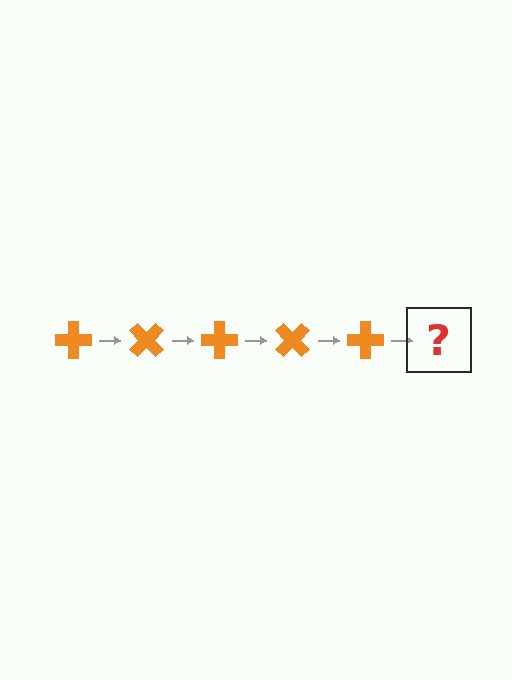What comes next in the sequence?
The next element should be an orange cross rotated 225 degrees.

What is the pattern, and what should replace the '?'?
The pattern is that the cross rotates 45 degrees each step. The '?' should be an orange cross rotated 225 degrees.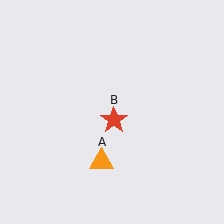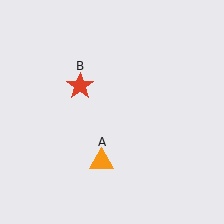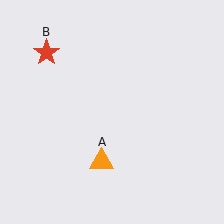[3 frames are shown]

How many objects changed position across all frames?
1 object changed position: red star (object B).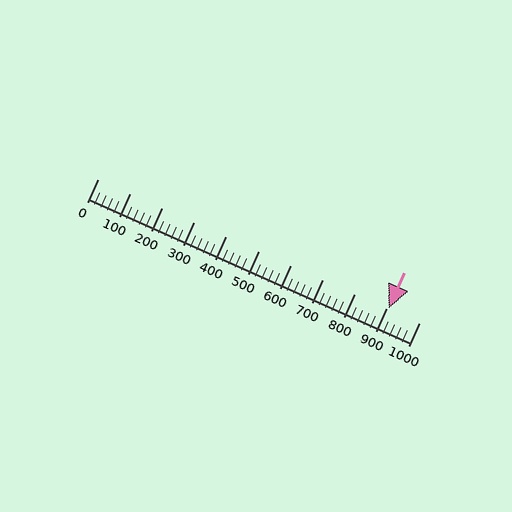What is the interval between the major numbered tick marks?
The major tick marks are spaced 100 units apart.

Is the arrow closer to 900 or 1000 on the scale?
The arrow is closer to 900.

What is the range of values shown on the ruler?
The ruler shows values from 0 to 1000.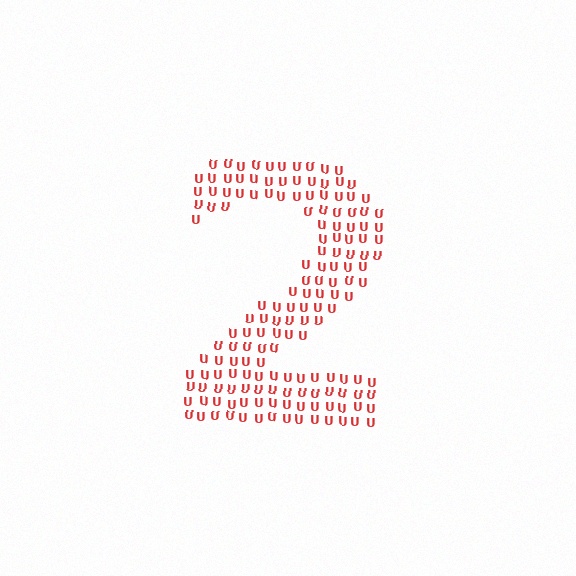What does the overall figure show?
The overall figure shows the digit 2.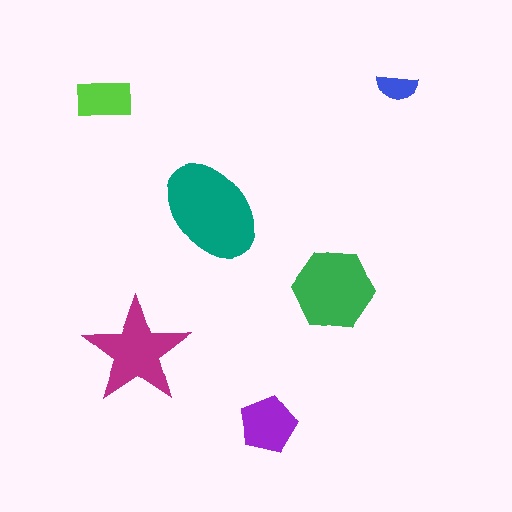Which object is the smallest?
The blue semicircle.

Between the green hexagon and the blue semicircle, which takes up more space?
The green hexagon.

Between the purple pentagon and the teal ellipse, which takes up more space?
The teal ellipse.